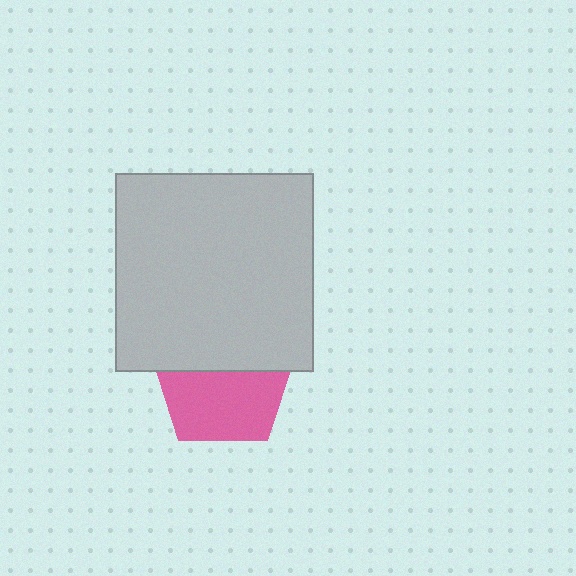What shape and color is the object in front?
The object in front is a light gray square.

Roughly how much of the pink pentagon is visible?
About half of it is visible (roughly 56%).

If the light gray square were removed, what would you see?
You would see the complete pink pentagon.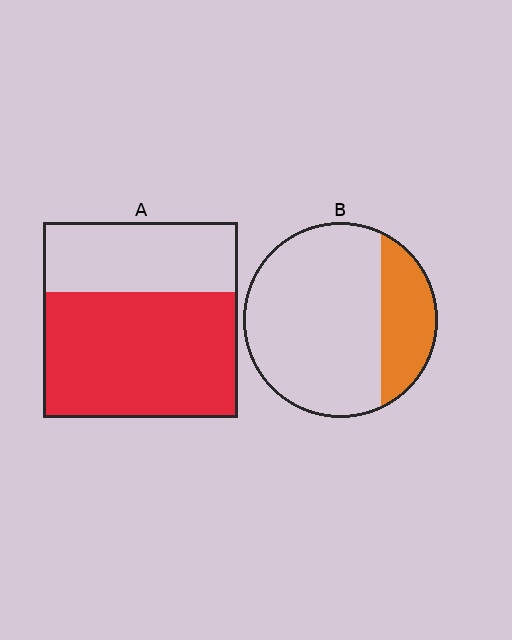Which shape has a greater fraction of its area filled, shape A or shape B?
Shape A.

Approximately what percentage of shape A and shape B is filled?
A is approximately 65% and B is approximately 25%.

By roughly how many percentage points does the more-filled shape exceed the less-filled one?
By roughly 40 percentage points (A over B).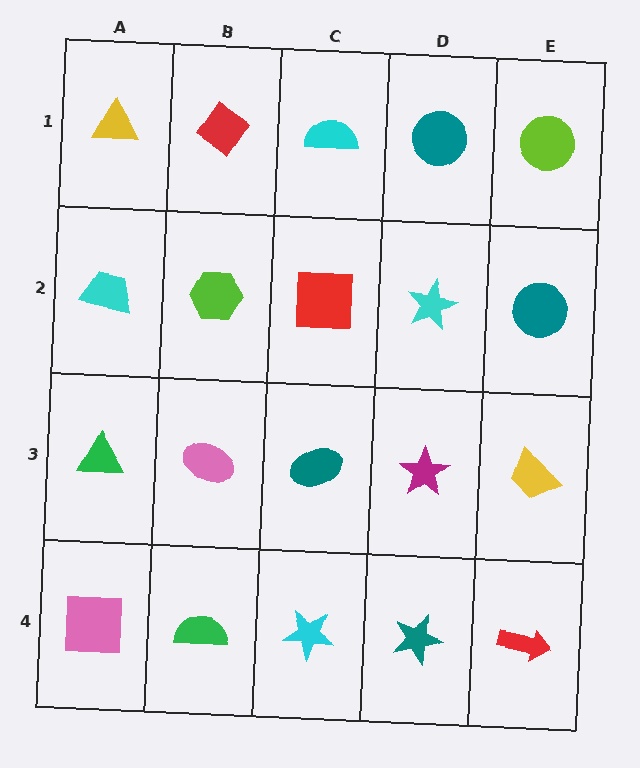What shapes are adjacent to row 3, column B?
A lime hexagon (row 2, column B), a green semicircle (row 4, column B), a green triangle (row 3, column A), a teal ellipse (row 3, column C).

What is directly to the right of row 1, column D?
A lime circle.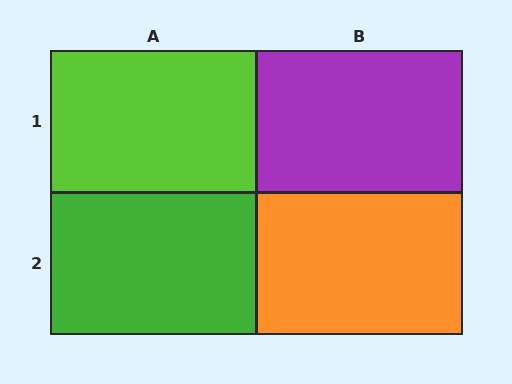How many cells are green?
1 cell is green.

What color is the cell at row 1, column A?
Lime.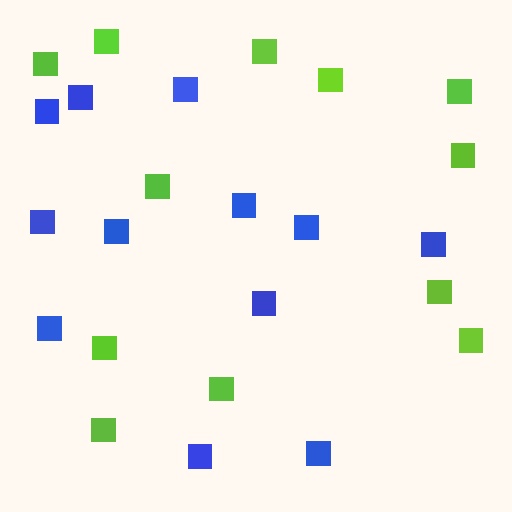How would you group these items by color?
There are 2 groups: one group of blue squares (12) and one group of lime squares (12).